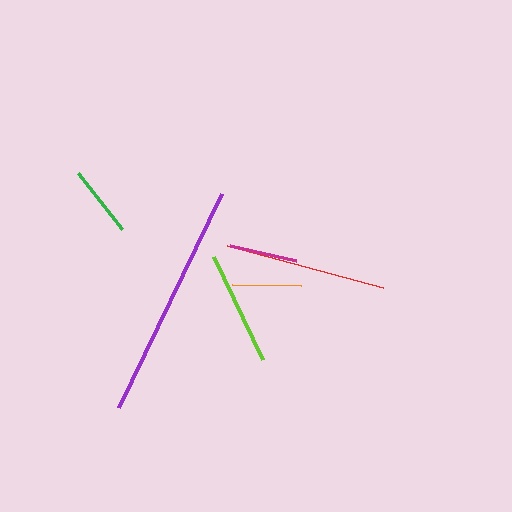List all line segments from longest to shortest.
From longest to shortest: purple, red, lime, green, orange, magenta.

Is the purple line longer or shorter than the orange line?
The purple line is longer than the orange line.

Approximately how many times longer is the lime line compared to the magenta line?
The lime line is approximately 1.7 times the length of the magenta line.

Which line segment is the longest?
The purple line is the longest at approximately 237 pixels.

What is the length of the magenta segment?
The magenta segment is approximately 68 pixels long.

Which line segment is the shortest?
The magenta line is the shortest at approximately 68 pixels.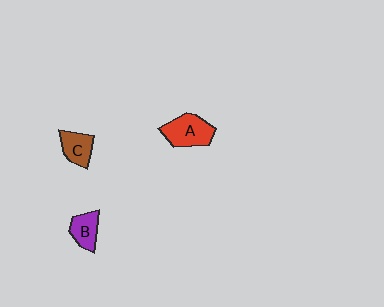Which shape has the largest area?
Shape A (red).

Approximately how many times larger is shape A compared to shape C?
Approximately 1.5 times.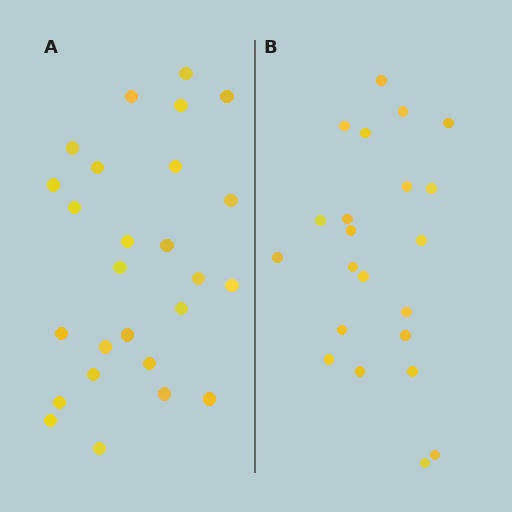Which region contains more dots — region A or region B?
Region A (the left region) has more dots.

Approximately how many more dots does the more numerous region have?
Region A has about 4 more dots than region B.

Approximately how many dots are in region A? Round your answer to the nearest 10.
About 30 dots. (The exact count is 26, which rounds to 30.)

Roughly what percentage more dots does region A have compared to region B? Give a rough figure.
About 20% more.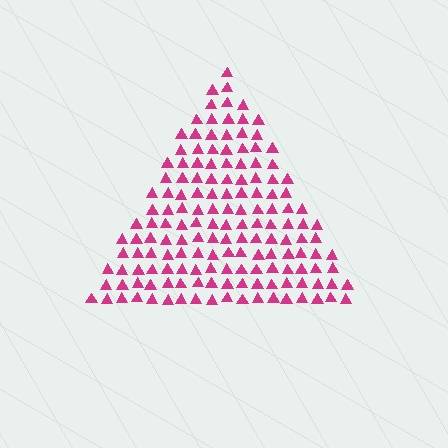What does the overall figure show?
The overall figure shows a triangle.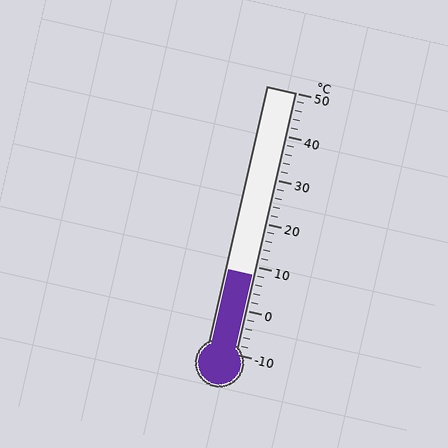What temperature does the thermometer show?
The thermometer shows approximately 8°C.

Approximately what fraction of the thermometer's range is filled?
The thermometer is filled to approximately 30% of its range.